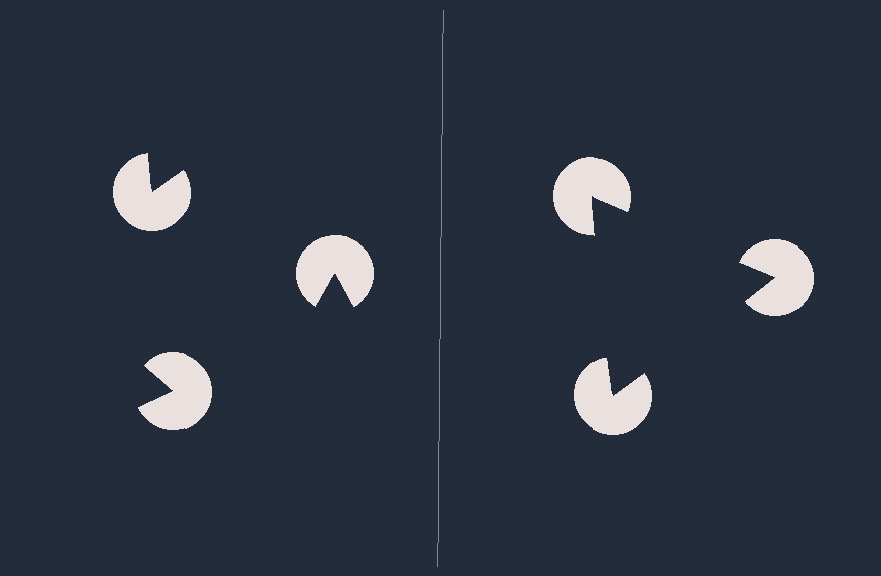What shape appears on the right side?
An illusory triangle.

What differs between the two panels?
The pac-man discs are positioned identically on both sides; only the wedge orientations differ. On the right they align to a triangle; on the left they are misaligned.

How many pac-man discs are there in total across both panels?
6 — 3 on each side.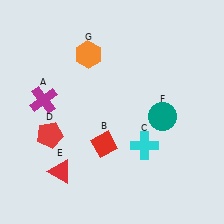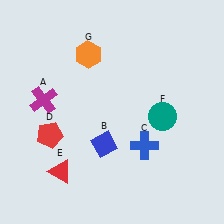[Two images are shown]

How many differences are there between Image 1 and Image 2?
There are 2 differences between the two images.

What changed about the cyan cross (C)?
In Image 1, C is cyan. In Image 2, it changed to blue.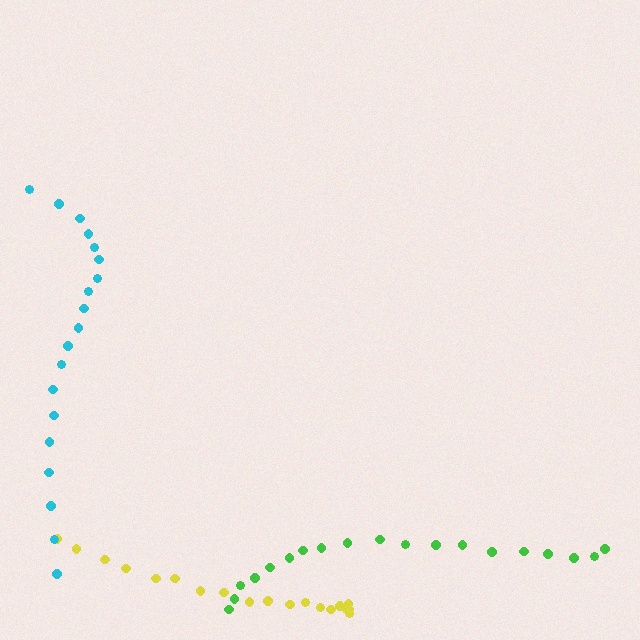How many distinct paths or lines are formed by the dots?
There are 3 distinct paths.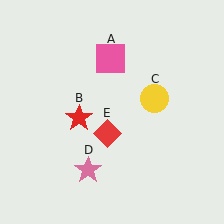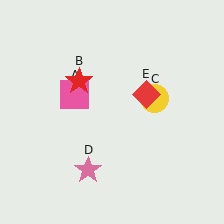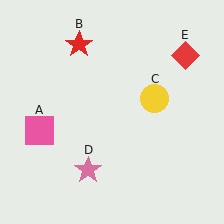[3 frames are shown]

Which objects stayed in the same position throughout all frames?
Yellow circle (object C) and pink star (object D) remained stationary.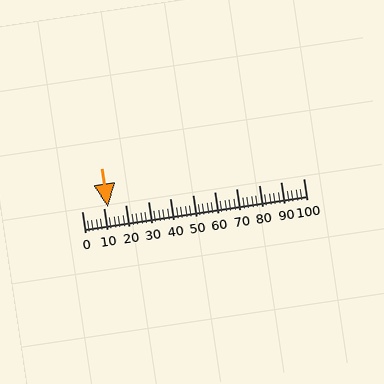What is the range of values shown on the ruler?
The ruler shows values from 0 to 100.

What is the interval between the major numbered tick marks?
The major tick marks are spaced 10 units apart.